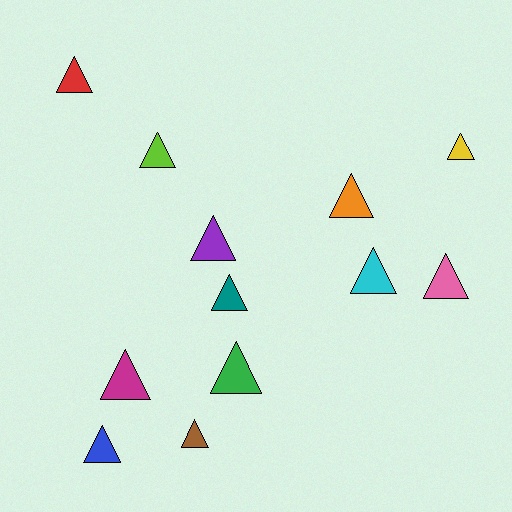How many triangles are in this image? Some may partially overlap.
There are 12 triangles.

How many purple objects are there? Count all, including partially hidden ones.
There is 1 purple object.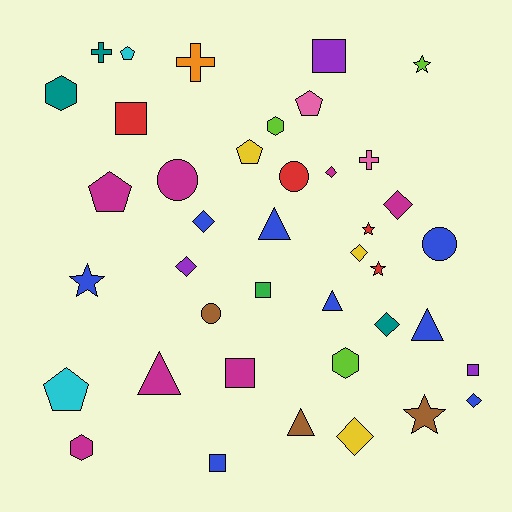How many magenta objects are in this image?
There are 7 magenta objects.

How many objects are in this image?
There are 40 objects.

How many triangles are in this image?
There are 5 triangles.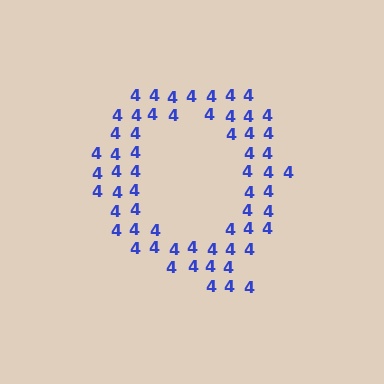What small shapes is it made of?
It is made of small digit 4's.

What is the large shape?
The large shape is the letter Q.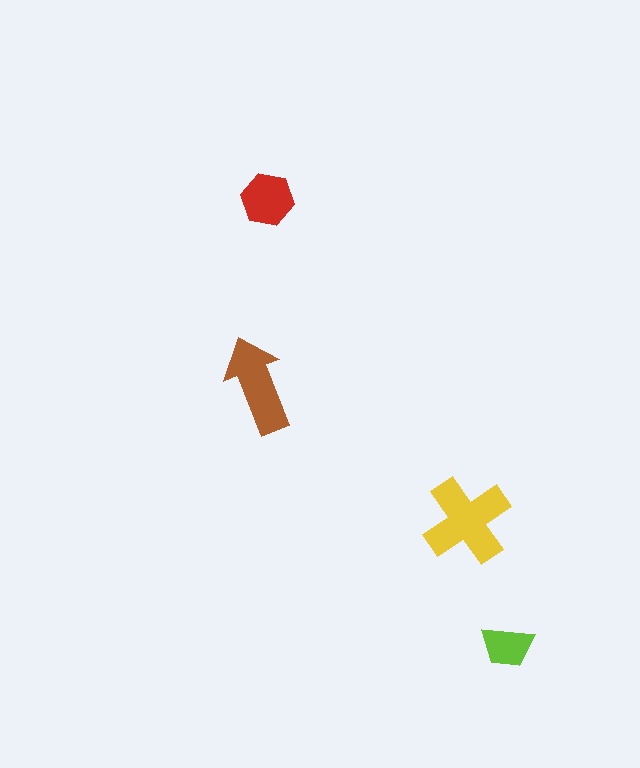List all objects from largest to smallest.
The yellow cross, the brown arrow, the red hexagon, the lime trapezoid.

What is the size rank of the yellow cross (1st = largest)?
1st.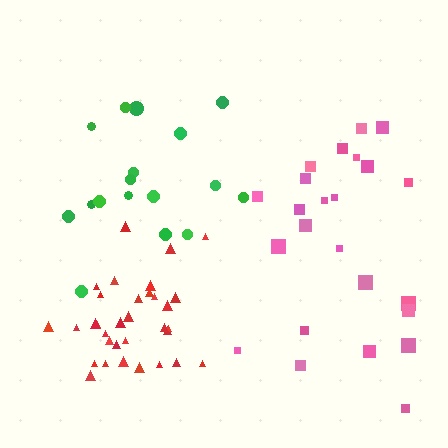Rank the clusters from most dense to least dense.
red, pink, green.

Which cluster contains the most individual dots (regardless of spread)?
Red (33).